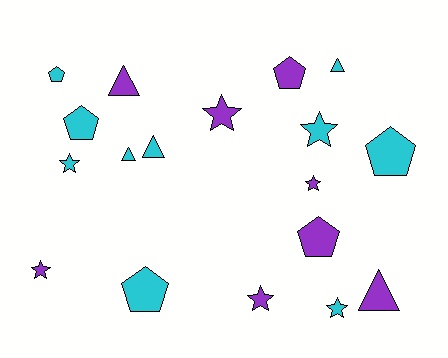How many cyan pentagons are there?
There are 4 cyan pentagons.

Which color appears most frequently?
Cyan, with 10 objects.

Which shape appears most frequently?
Star, with 7 objects.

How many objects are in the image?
There are 18 objects.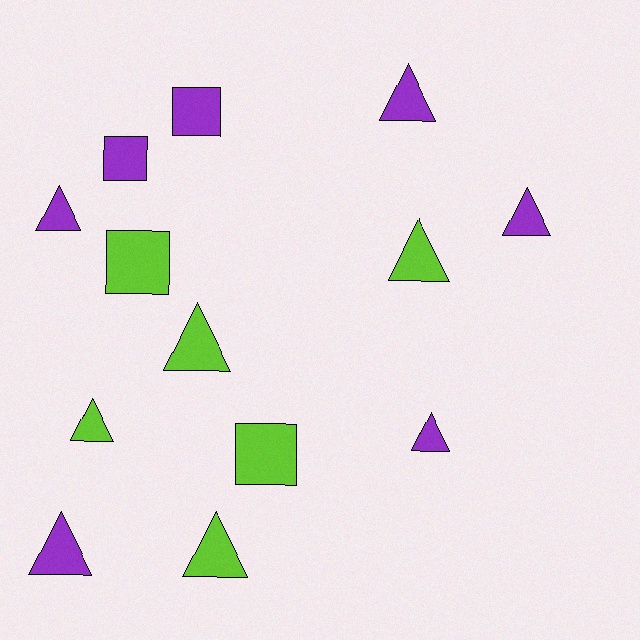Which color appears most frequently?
Purple, with 7 objects.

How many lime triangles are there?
There are 4 lime triangles.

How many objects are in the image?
There are 13 objects.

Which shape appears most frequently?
Triangle, with 9 objects.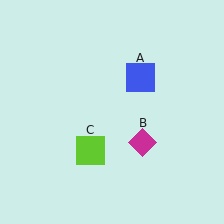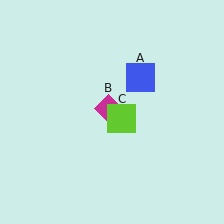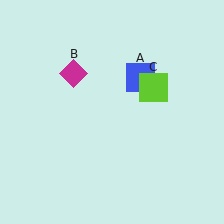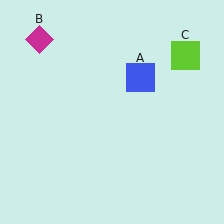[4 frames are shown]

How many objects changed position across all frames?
2 objects changed position: magenta diamond (object B), lime square (object C).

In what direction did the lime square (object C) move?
The lime square (object C) moved up and to the right.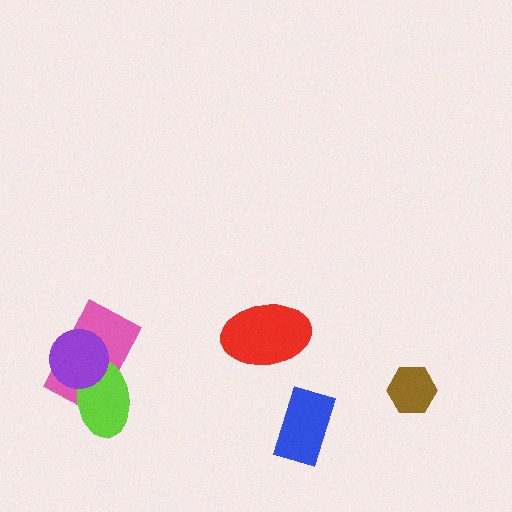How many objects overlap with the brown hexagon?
0 objects overlap with the brown hexagon.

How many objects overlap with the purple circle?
2 objects overlap with the purple circle.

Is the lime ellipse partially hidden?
Yes, it is partially covered by another shape.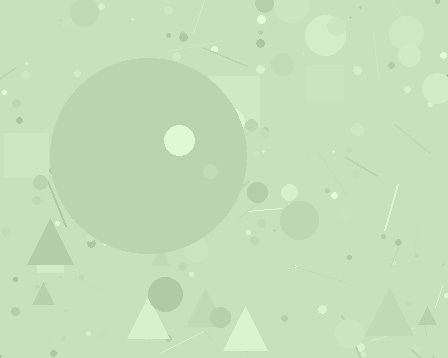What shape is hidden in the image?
A circle is hidden in the image.